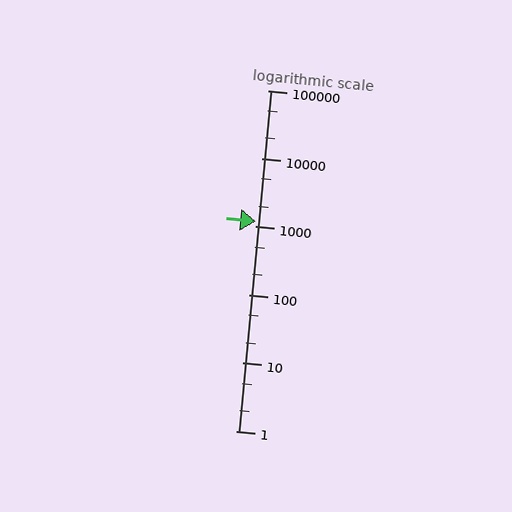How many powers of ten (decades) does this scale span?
The scale spans 5 decades, from 1 to 100000.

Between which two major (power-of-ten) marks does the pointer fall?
The pointer is between 1000 and 10000.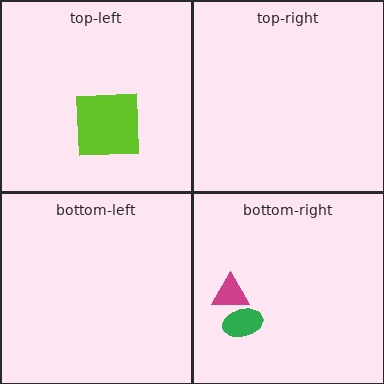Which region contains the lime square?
The top-left region.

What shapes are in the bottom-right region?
The magenta triangle, the green ellipse.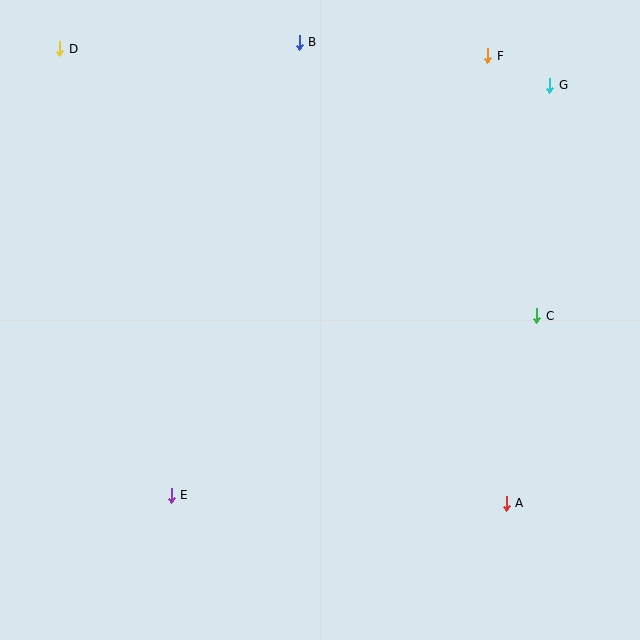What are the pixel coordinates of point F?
Point F is at (488, 56).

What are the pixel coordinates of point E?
Point E is at (171, 495).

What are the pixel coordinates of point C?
Point C is at (537, 316).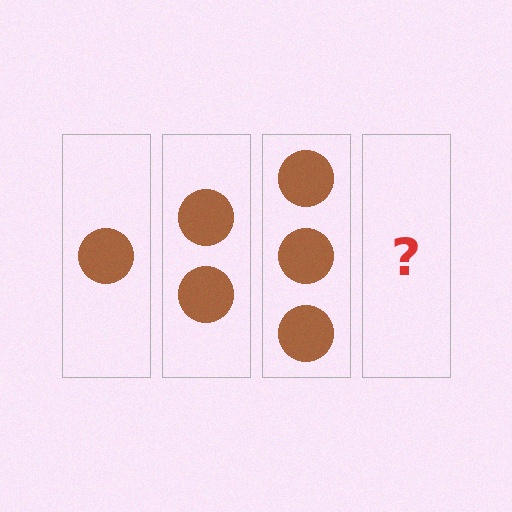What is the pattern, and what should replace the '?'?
The pattern is that each step adds one more circle. The '?' should be 4 circles.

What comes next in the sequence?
The next element should be 4 circles.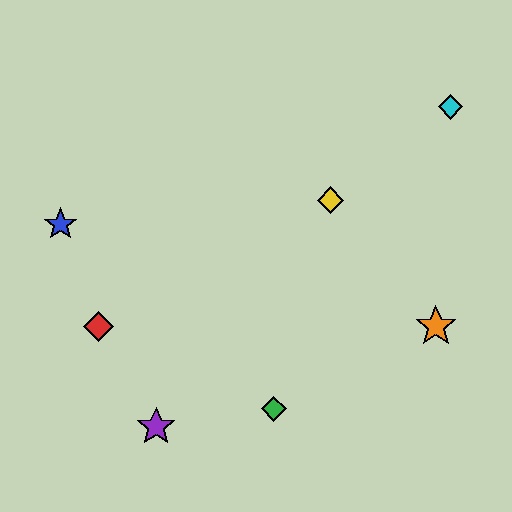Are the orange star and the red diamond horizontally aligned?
Yes, both are at y≈326.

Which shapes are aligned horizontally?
The red diamond, the orange star are aligned horizontally.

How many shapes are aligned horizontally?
2 shapes (the red diamond, the orange star) are aligned horizontally.